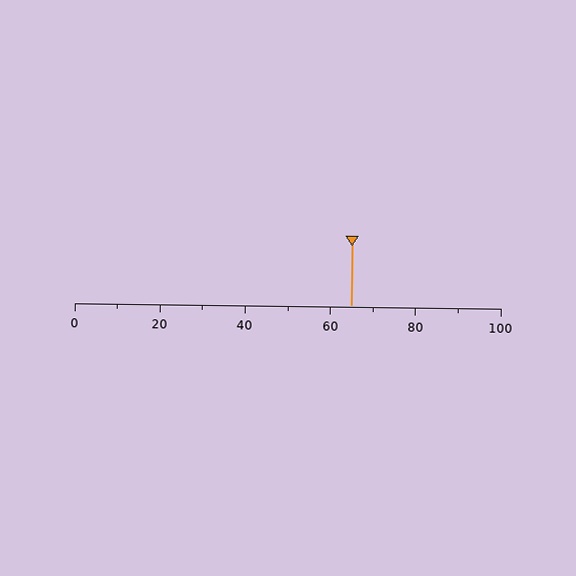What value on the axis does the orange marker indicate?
The marker indicates approximately 65.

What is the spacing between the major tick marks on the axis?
The major ticks are spaced 20 apart.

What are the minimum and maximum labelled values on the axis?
The axis runs from 0 to 100.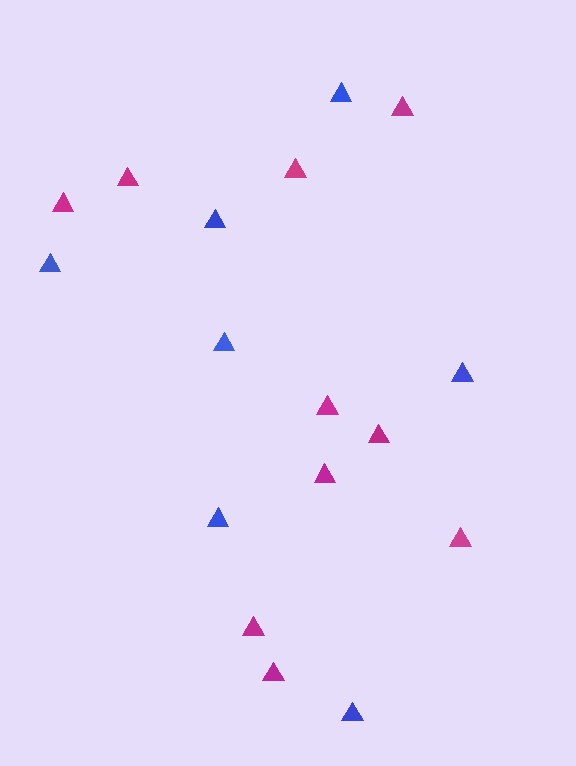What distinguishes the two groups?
There are 2 groups: one group of blue triangles (7) and one group of magenta triangles (10).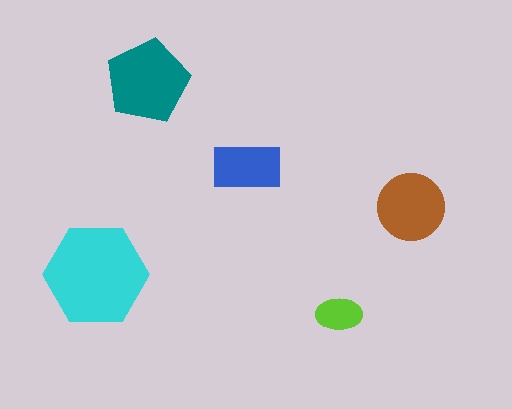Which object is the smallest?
The lime ellipse.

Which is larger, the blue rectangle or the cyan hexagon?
The cyan hexagon.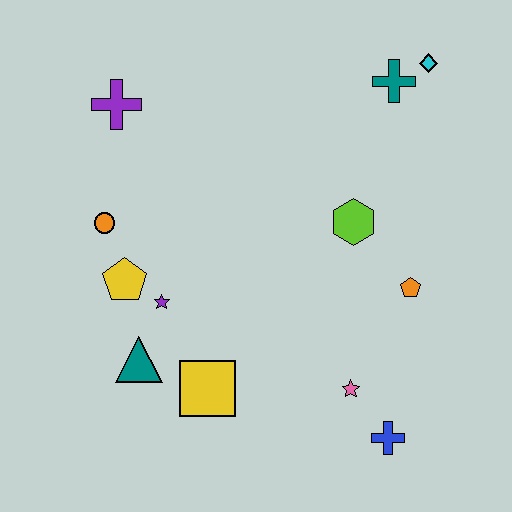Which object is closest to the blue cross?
The pink star is closest to the blue cross.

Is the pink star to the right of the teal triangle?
Yes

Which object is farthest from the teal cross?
The teal triangle is farthest from the teal cross.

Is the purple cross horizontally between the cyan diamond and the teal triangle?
No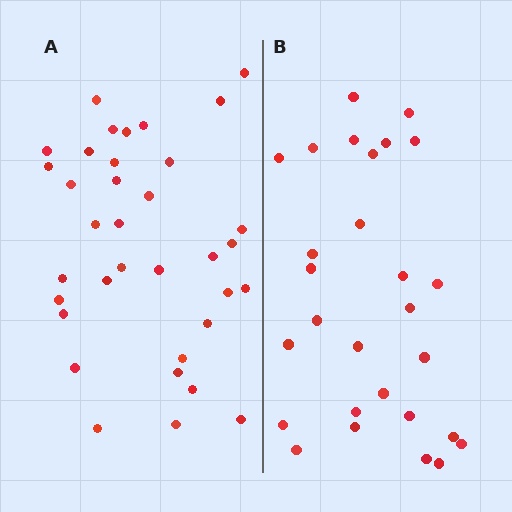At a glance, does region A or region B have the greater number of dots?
Region A (the left region) has more dots.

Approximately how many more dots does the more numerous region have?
Region A has roughly 8 or so more dots than region B.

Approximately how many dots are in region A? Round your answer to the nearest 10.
About 40 dots. (The exact count is 35, which rounds to 40.)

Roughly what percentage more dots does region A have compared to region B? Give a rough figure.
About 25% more.